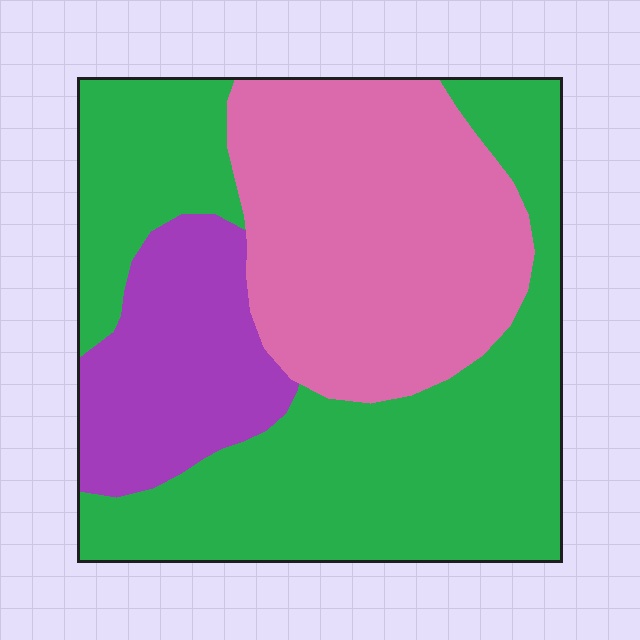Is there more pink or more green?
Green.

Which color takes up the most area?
Green, at roughly 50%.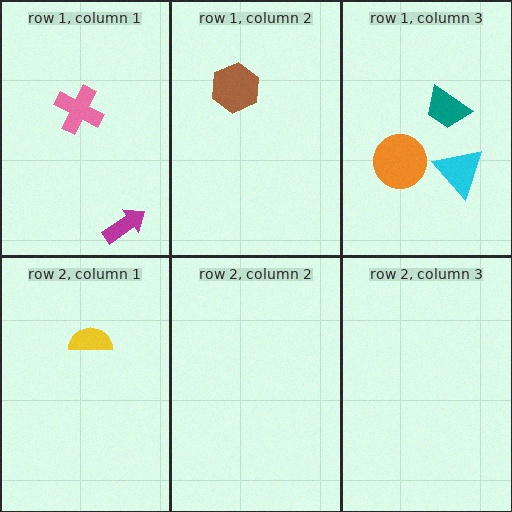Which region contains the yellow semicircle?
The row 2, column 1 region.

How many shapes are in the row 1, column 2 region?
1.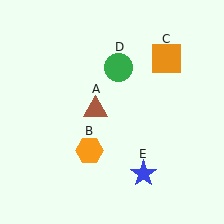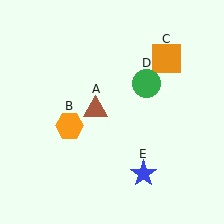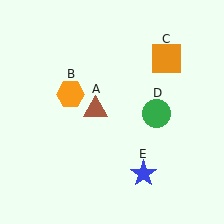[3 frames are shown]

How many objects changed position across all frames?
2 objects changed position: orange hexagon (object B), green circle (object D).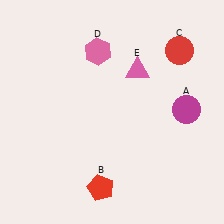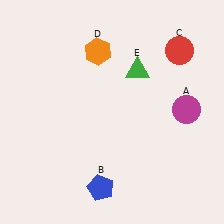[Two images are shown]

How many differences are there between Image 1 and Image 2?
There are 3 differences between the two images.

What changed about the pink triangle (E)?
In Image 1, E is pink. In Image 2, it changed to green.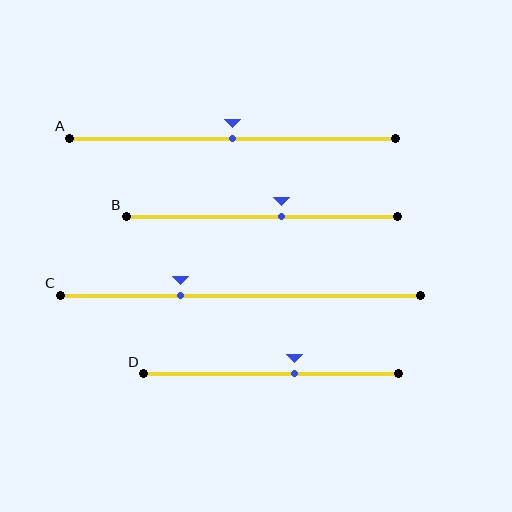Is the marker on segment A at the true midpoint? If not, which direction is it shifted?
Yes, the marker on segment A is at the true midpoint.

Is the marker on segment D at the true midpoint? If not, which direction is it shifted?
No, the marker on segment D is shifted to the right by about 9% of the segment length.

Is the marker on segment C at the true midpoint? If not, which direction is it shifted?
No, the marker on segment C is shifted to the left by about 16% of the segment length.